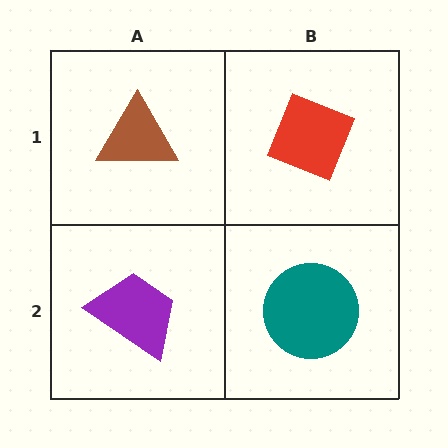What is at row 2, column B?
A teal circle.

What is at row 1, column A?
A brown triangle.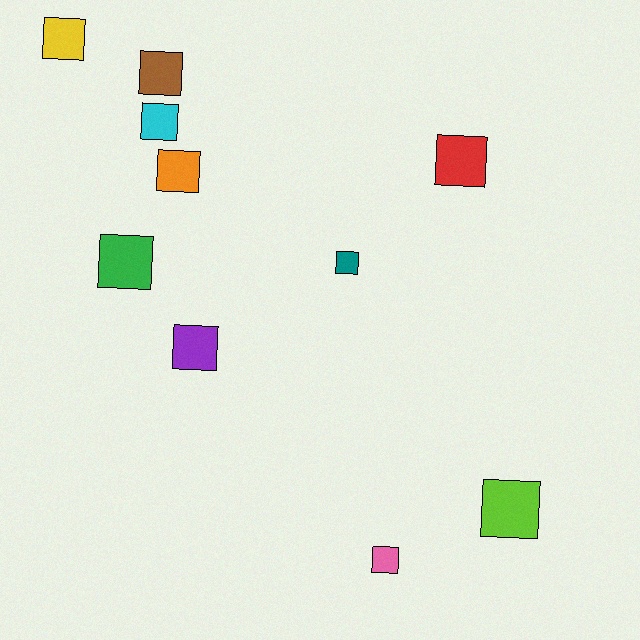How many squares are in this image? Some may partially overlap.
There are 10 squares.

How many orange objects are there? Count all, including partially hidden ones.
There is 1 orange object.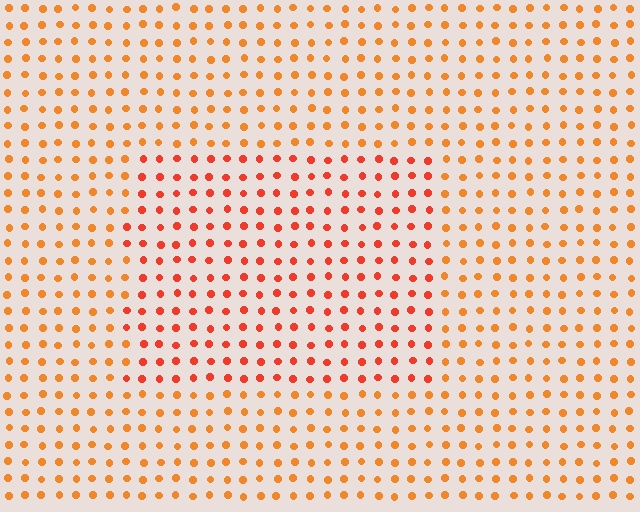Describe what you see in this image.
The image is filled with small orange elements in a uniform arrangement. A rectangle-shaped region is visible where the elements are tinted to a slightly different hue, forming a subtle color boundary.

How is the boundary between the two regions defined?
The boundary is defined purely by a slight shift in hue (about 24 degrees). Spacing, size, and orientation are identical on both sides.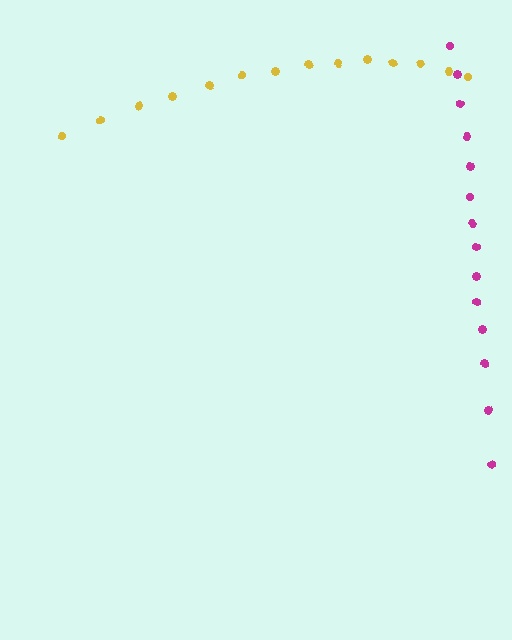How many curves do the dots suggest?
There are 2 distinct paths.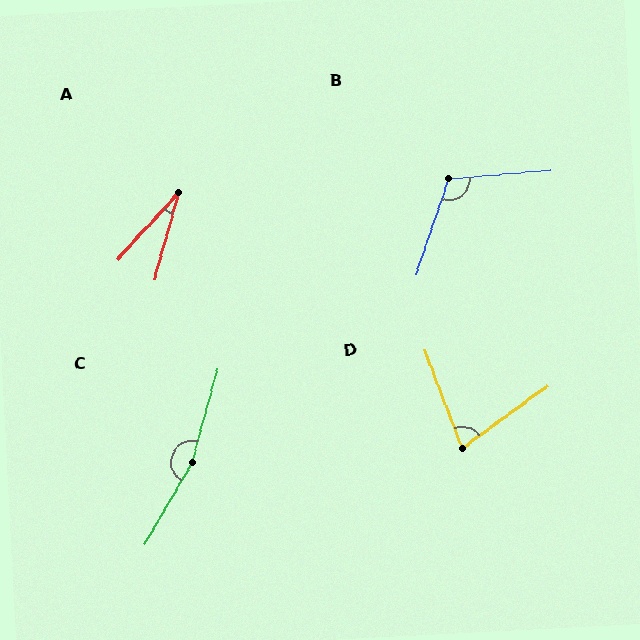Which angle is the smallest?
A, at approximately 27 degrees.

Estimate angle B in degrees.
Approximately 114 degrees.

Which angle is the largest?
C, at approximately 166 degrees.